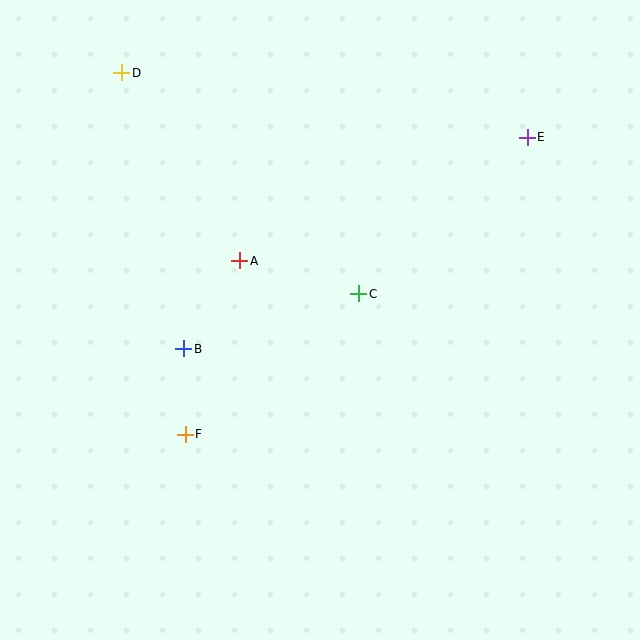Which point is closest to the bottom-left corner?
Point F is closest to the bottom-left corner.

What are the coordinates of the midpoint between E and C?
The midpoint between E and C is at (443, 216).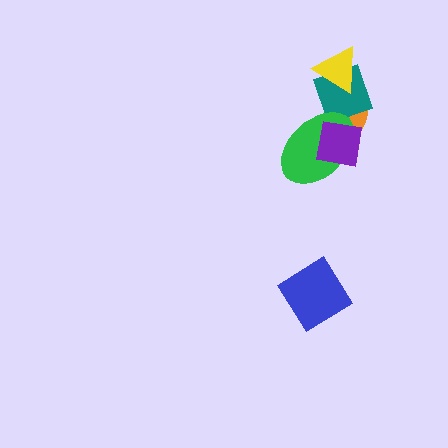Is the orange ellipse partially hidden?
Yes, it is partially covered by another shape.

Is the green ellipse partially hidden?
Yes, it is partially covered by another shape.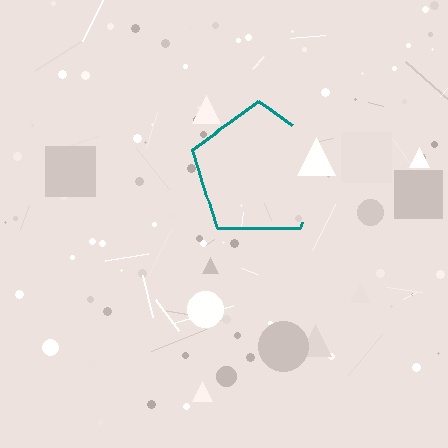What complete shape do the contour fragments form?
The contour fragments form a pentagon.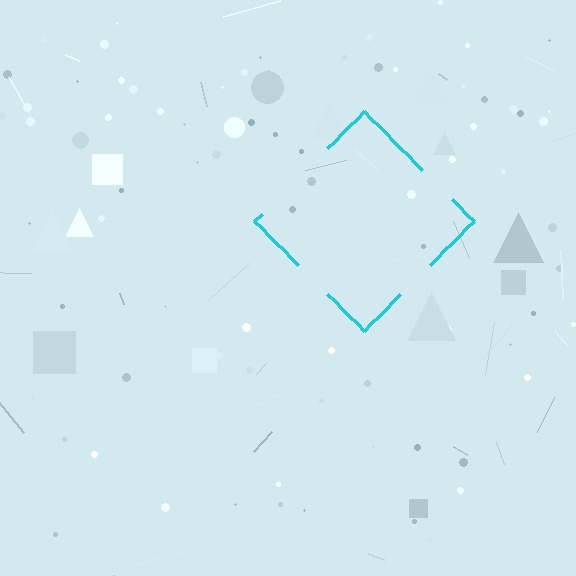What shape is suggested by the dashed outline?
The dashed outline suggests a diamond.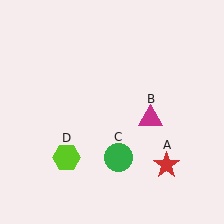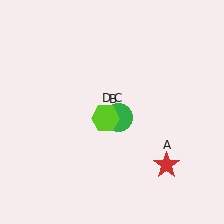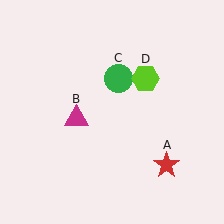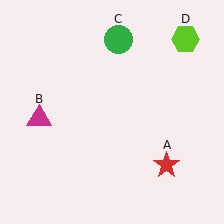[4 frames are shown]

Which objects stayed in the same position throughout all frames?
Red star (object A) remained stationary.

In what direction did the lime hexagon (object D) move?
The lime hexagon (object D) moved up and to the right.